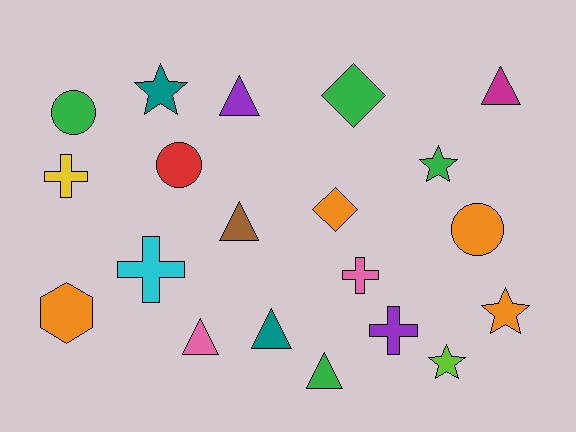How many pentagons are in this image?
There are no pentagons.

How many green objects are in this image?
There are 4 green objects.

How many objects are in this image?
There are 20 objects.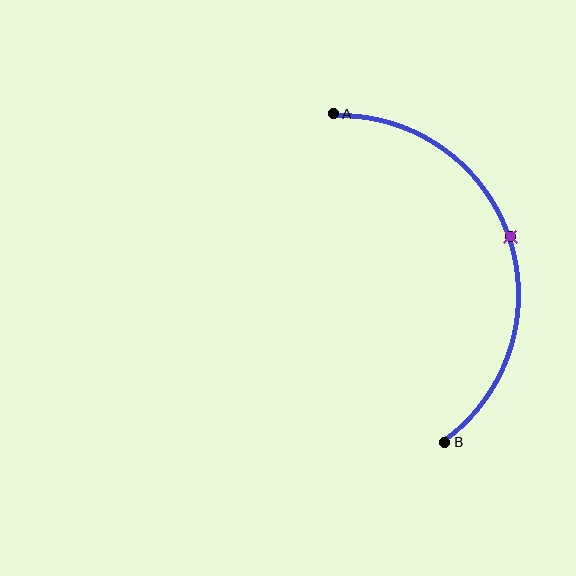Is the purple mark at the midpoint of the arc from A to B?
Yes. The purple mark lies on the arc at equal arc-length from both A and B — it is the arc midpoint.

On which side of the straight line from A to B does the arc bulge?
The arc bulges to the right of the straight line connecting A and B.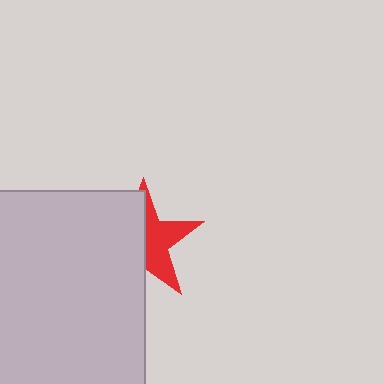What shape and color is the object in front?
The object in front is a light gray square.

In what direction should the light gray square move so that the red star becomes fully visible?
The light gray square should move left. That is the shortest direction to clear the overlap and leave the red star fully visible.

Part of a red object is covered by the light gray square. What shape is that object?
It is a star.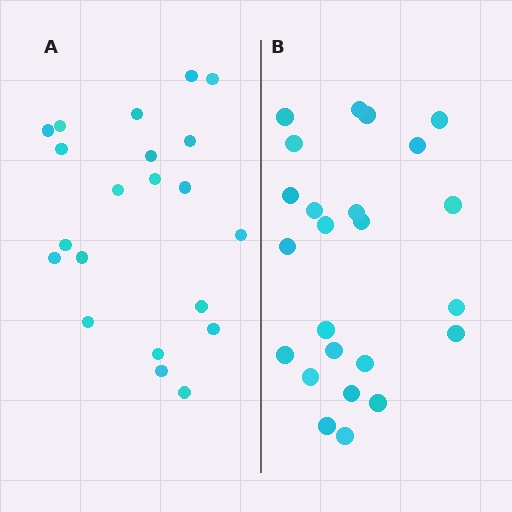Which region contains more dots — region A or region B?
Region B (the right region) has more dots.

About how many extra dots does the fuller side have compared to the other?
Region B has just a few more — roughly 2 or 3 more dots than region A.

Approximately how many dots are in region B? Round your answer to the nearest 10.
About 20 dots. (The exact count is 24, which rounds to 20.)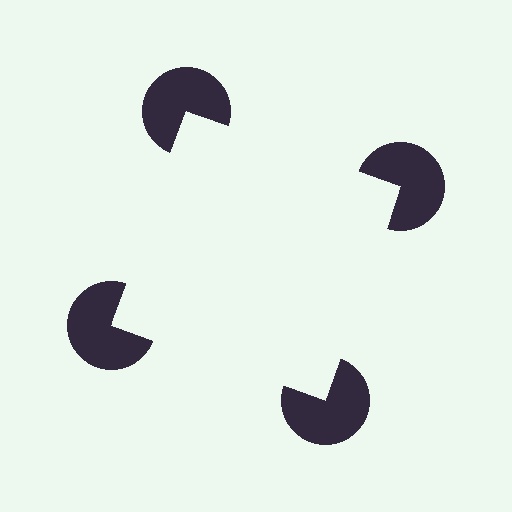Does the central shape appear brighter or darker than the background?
It typically appears slightly brighter than the background, even though no actual brightness change is drawn.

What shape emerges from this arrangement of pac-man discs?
An illusory square — its edges are inferred from the aligned wedge cuts in the pac-man discs, not physically drawn.